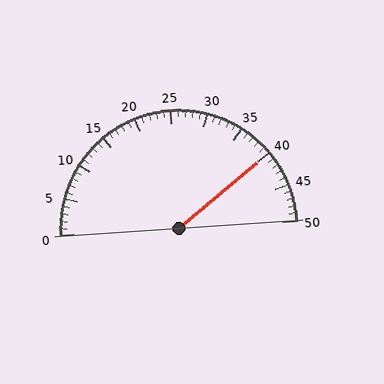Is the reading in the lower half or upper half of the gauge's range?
The reading is in the upper half of the range (0 to 50).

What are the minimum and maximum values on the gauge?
The gauge ranges from 0 to 50.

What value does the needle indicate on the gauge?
The needle indicates approximately 40.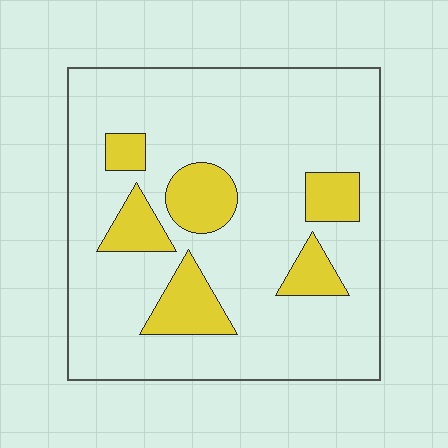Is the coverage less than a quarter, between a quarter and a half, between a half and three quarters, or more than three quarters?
Less than a quarter.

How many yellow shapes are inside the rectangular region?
6.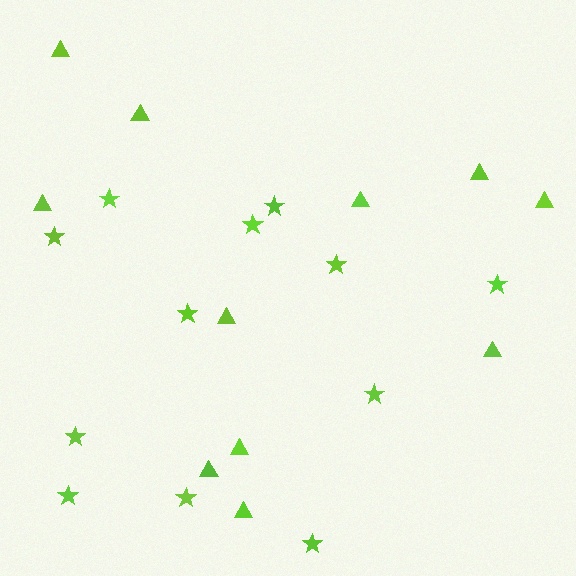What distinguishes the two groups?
There are 2 groups: one group of triangles (11) and one group of stars (12).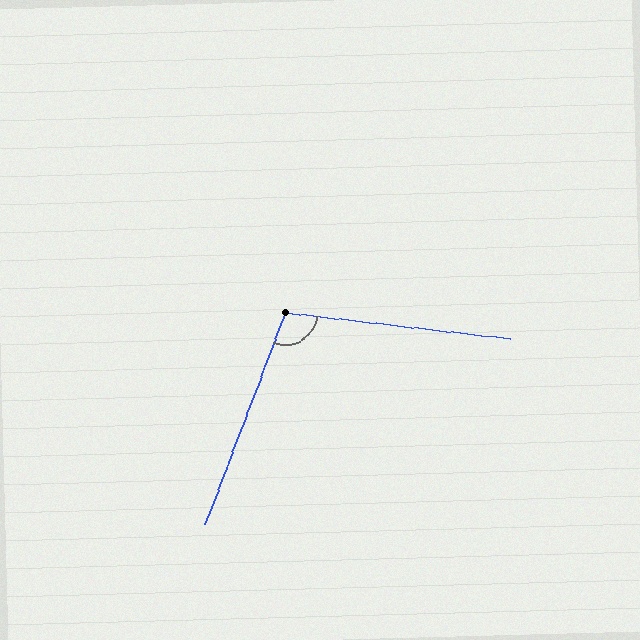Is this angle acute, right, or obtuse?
It is obtuse.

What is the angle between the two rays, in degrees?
Approximately 104 degrees.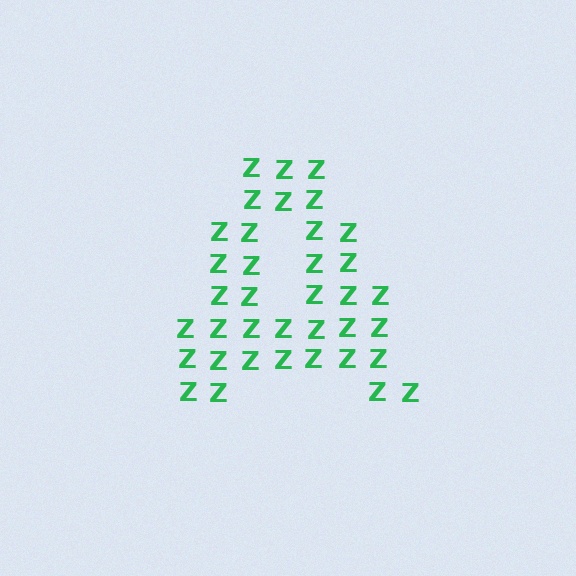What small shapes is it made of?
It is made of small letter Z's.